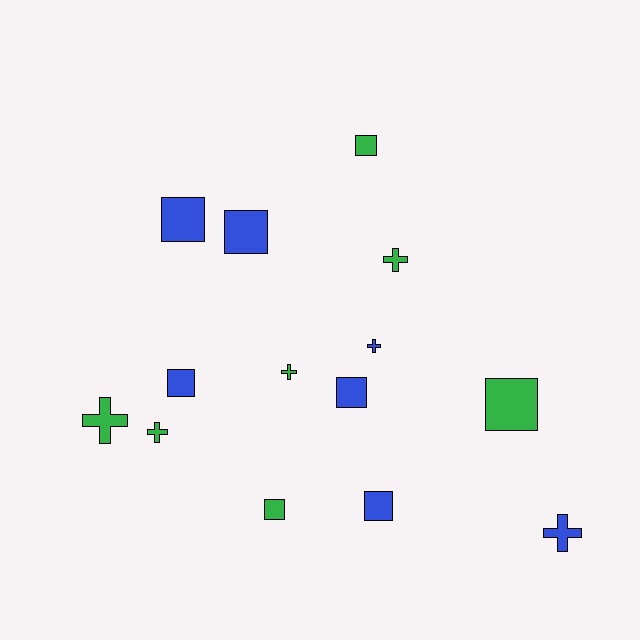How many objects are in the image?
There are 14 objects.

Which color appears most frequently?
Blue, with 7 objects.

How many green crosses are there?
There are 4 green crosses.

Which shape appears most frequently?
Square, with 8 objects.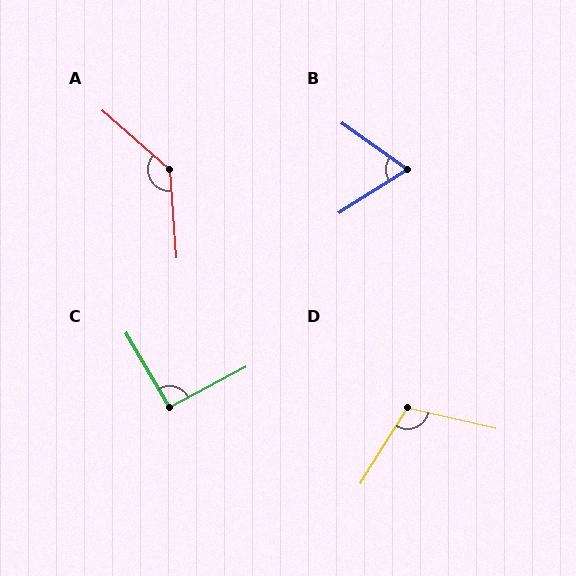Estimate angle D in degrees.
Approximately 109 degrees.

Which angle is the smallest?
B, at approximately 68 degrees.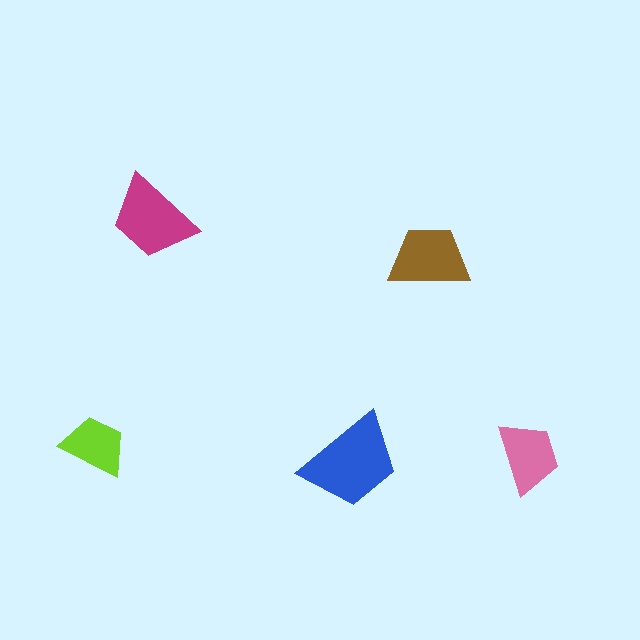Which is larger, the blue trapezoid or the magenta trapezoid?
The blue one.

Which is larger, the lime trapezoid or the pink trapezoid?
The pink one.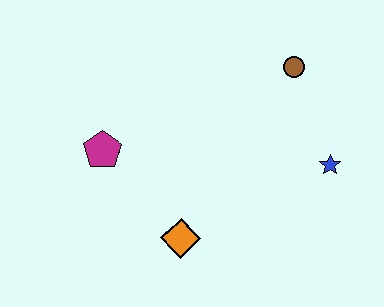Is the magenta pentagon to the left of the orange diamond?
Yes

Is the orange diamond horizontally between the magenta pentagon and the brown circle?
Yes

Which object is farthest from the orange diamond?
The brown circle is farthest from the orange diamond.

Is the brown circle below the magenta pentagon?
No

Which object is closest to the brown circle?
The blue star is closest to the brown circle.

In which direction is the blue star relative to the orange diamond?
The blue star is to the right of the orange diamond.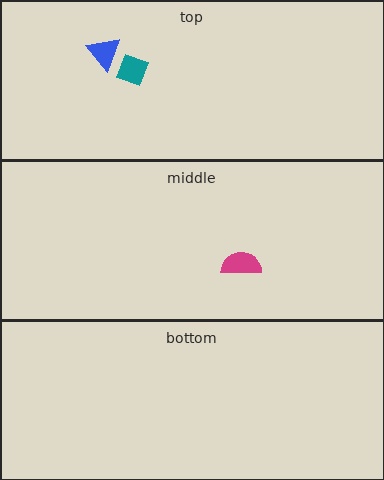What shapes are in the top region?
The blue triangle, the teal diamond.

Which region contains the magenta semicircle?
The middle region.